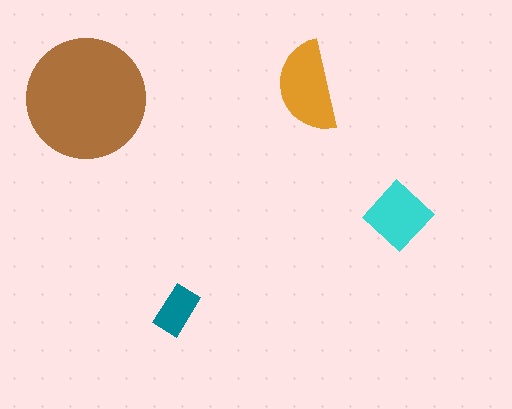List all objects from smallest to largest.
The teal rectangle, the cyan diamond, the orange semicircle, the brown circle.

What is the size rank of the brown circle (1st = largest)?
1st.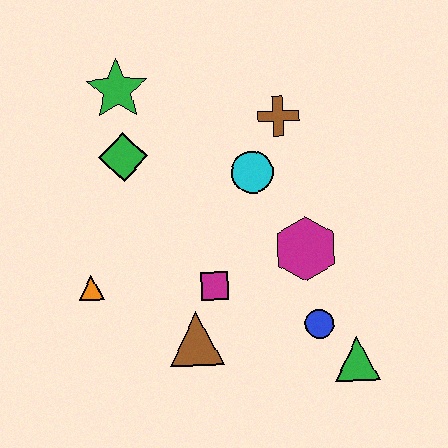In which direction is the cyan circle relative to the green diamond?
The cyan circle is to the right of the green diamond.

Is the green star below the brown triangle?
No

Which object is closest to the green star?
The green diamond is closest to the green star.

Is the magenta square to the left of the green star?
No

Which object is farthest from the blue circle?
The green star is farthest from the blue circle.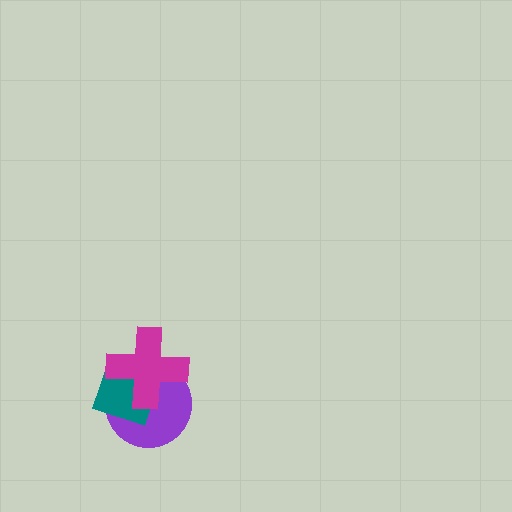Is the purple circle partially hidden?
Yes, it is partially covered by another shape.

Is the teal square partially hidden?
Yes, it is partially covered by another shape.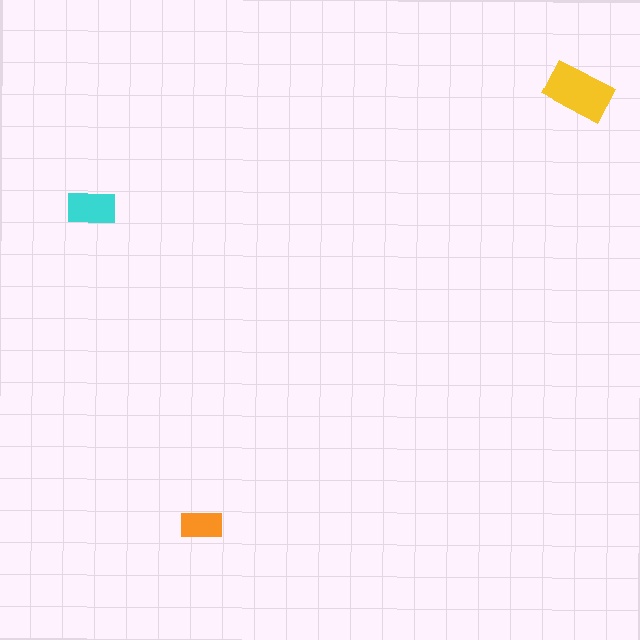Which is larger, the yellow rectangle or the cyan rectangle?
The yellow one.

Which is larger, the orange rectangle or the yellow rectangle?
The yellow one.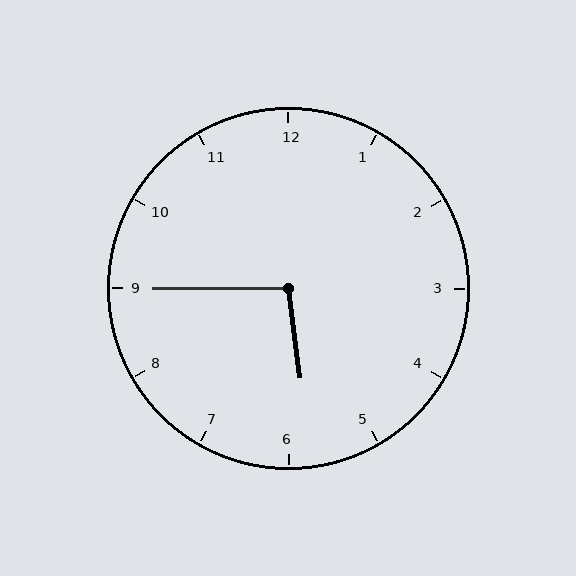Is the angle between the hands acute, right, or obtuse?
It is obtuse.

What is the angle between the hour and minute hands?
Approximately 98 degrees.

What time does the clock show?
5:45.